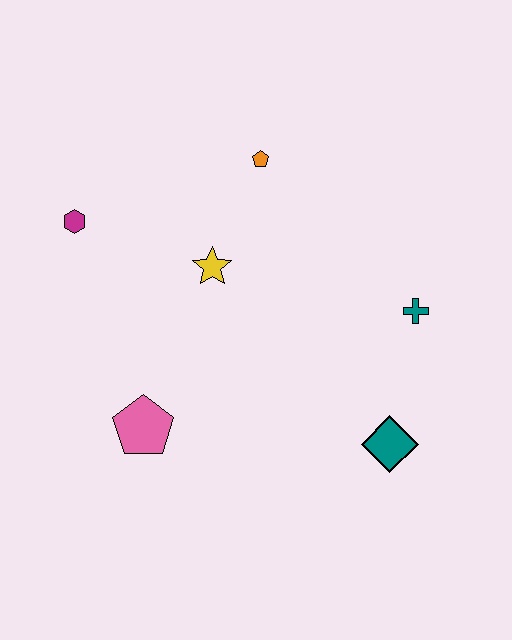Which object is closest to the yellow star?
The orange pentagon is closest to the yellow star.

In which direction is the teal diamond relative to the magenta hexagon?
The teal diamond is to the right of the magenta hexagon.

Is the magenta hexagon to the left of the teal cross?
Yes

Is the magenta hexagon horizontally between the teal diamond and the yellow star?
No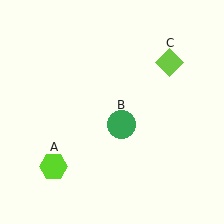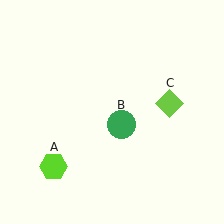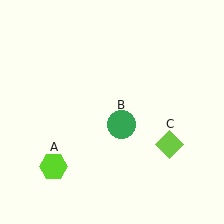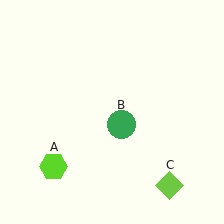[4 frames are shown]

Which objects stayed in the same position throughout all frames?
Lime hexagon (object A) and green circle (object B) remained stationary.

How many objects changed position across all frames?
1 object changed position: lime diamond (object C).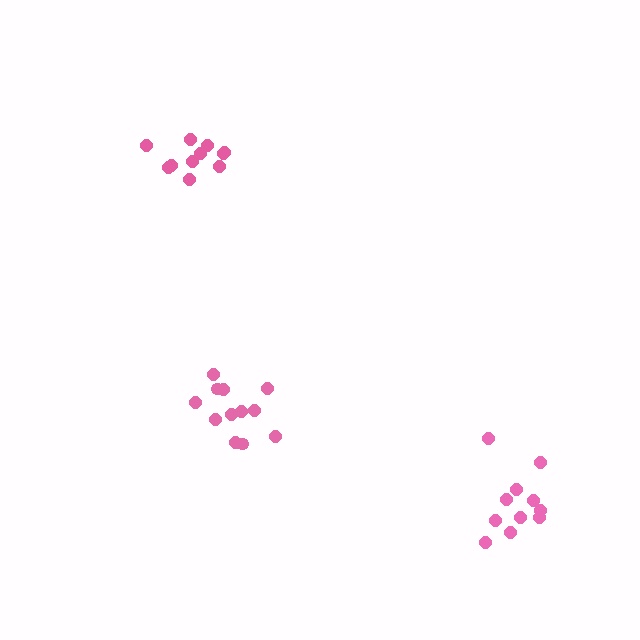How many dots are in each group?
Group 1: 12 dots, Group 2: 11 dots, Group 3: 11 dots (34 total).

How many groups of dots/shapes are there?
There are 3 groups.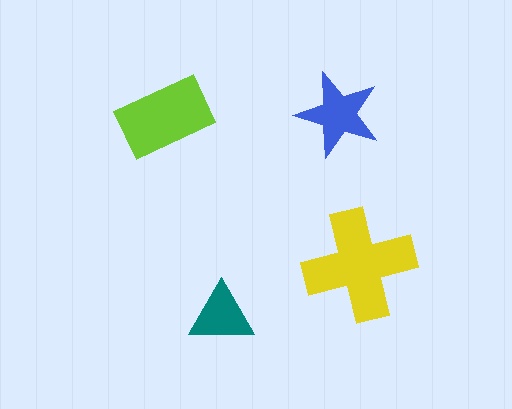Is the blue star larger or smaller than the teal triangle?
Larger.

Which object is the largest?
The yellow cross.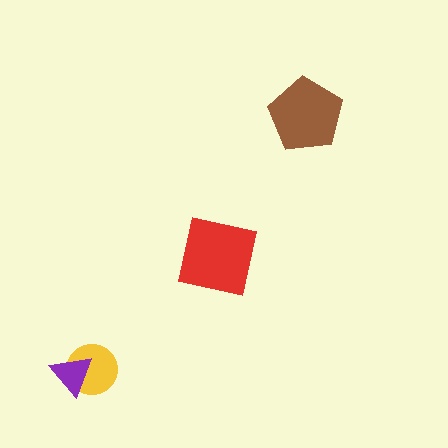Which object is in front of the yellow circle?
The purple triangle is in front of the yellow circle.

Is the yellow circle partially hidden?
Yes, it is partially covered by another shape.